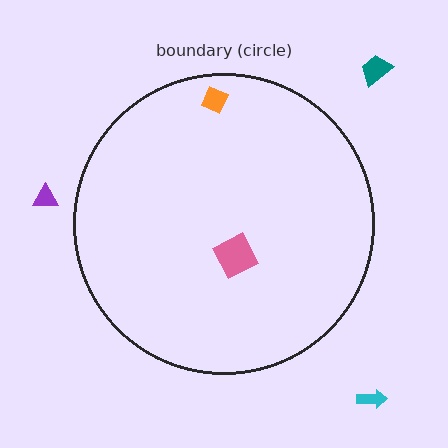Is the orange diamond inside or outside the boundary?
Inside.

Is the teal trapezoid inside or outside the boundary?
Outside.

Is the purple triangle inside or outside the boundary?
Outside.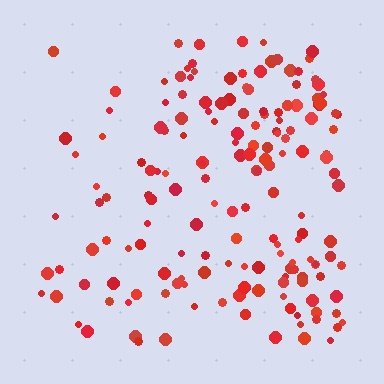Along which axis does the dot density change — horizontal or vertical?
Horizontal.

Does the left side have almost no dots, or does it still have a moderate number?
Still a moderate number, just noticeably fewer than the right.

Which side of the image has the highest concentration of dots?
The right.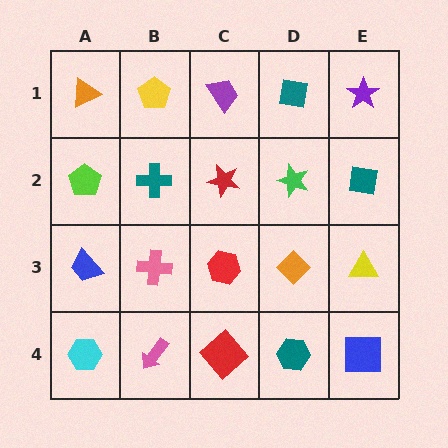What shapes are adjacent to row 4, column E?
A yellow triangle (row 3, column E), a teal hexagon (row 4, column D).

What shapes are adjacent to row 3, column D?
A green star (row 2, column D), a teal hexagon (row 4, column D), a red hexagon (row 3, column C), a yellow triangle (row 3, column E).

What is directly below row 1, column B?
A teal cross.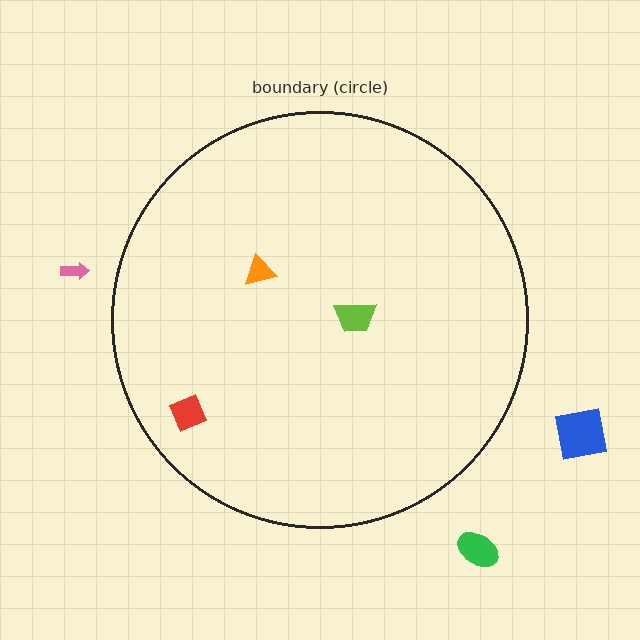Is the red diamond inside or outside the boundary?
Inside.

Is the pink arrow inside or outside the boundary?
Outside.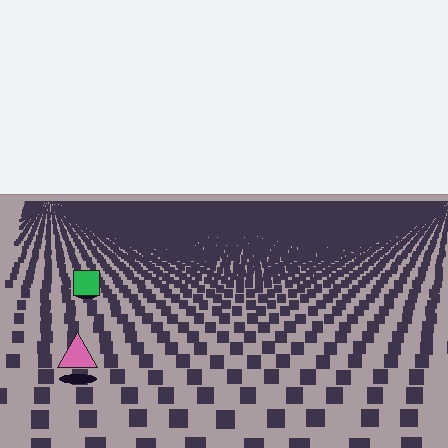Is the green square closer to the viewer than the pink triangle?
No. The pink triangle is closer — you can tell from the texture gradient: the ground texture is coarser near it.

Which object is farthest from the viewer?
The green square is farthest from the viewer. It appears smaller and the ground texture around it is denser.